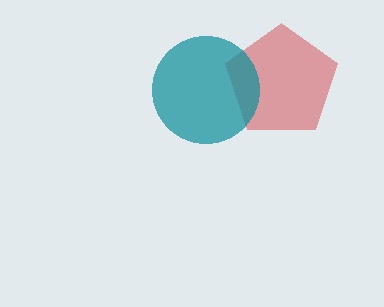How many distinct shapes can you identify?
There are 2 distinct shapes: a red pentagon, a teal circle.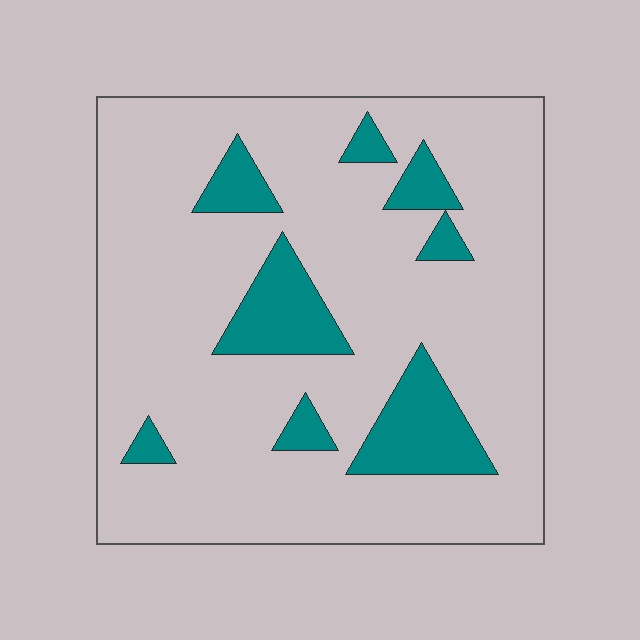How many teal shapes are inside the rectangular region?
8.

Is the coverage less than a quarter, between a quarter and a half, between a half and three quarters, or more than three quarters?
Less than a quarter.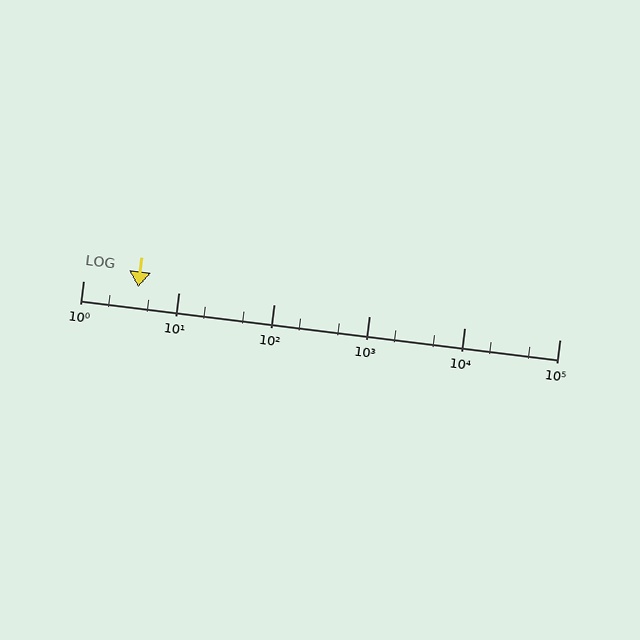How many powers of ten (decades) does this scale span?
The scale spans 5 decades, from 1 to 100000.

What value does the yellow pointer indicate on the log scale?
The pointer indicates approximately 3.8.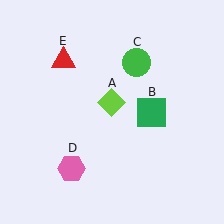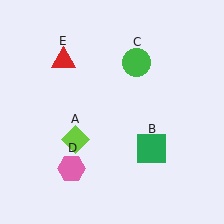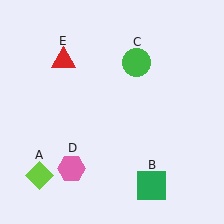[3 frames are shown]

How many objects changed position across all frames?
2 objects changed position: lime diamond (object A), green square (object B).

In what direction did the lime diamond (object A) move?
The lime diamond (object A) moved down and to the left.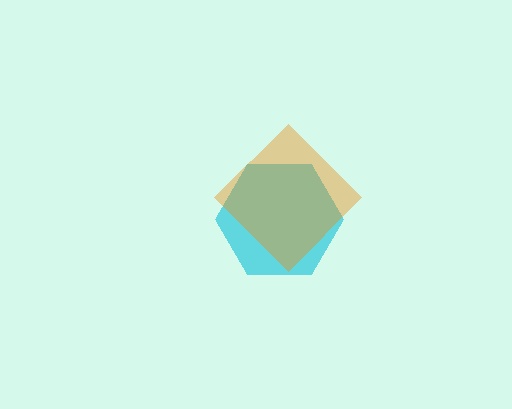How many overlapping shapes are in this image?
There are 2 overlapping shapes in the image.